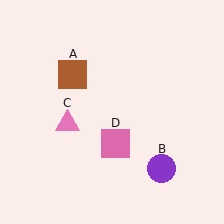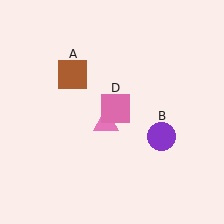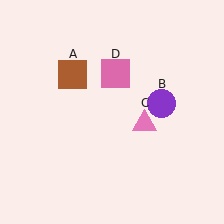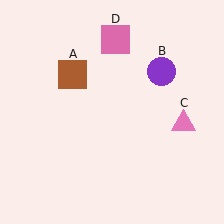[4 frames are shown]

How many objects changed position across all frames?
3 objects changed position: purple circle (object B), pink triangle (object C), pink square (object D).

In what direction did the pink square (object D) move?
The pink square (object D) moved up.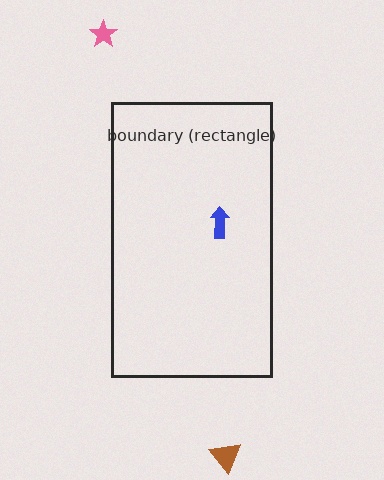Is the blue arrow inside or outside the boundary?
Inside.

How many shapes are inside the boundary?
1 inside, 2 outside.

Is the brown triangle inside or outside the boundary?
Outside.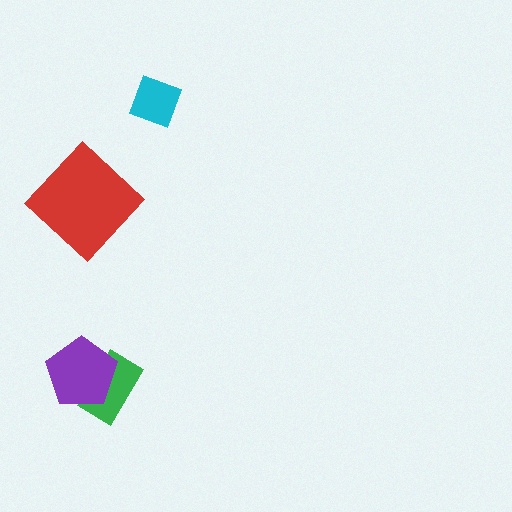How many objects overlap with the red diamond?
0 objects overlap with the red diamond.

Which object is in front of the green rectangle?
The purple pentagon is in front of the green rectangle.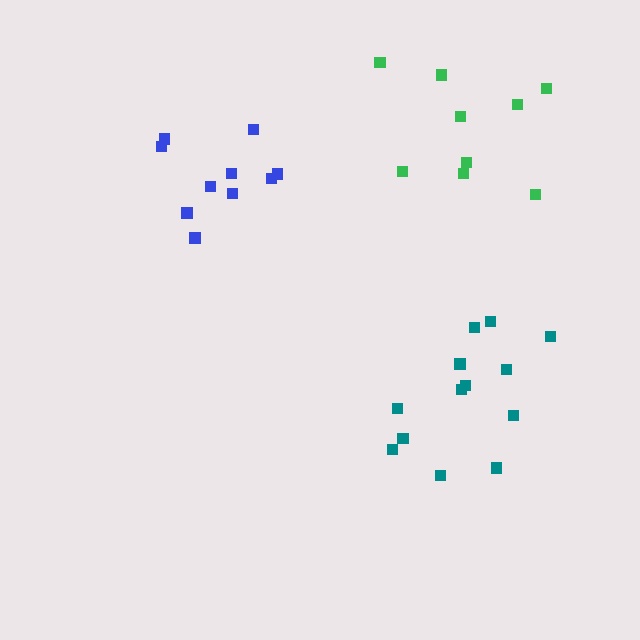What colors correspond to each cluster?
The clusters are colored: blue, green, teal.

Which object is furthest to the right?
The teal cluster is rightmost.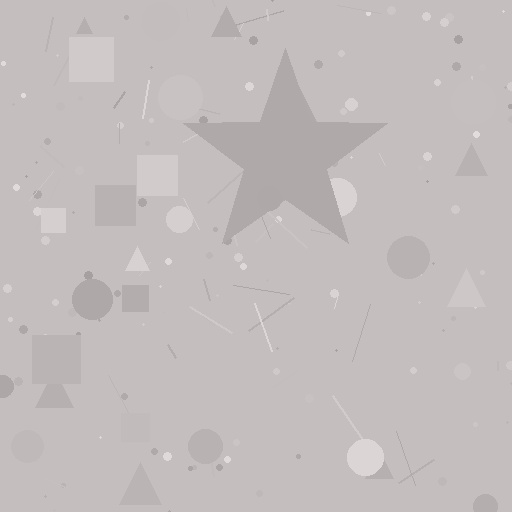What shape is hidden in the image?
A star is hidden in the image.